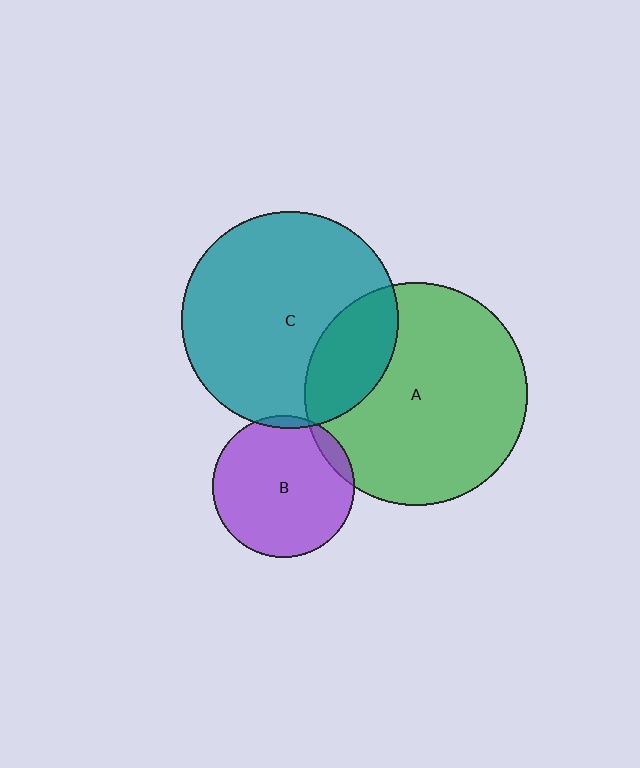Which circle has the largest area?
Circle A (green).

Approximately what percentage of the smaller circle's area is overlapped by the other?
Approximately 5%.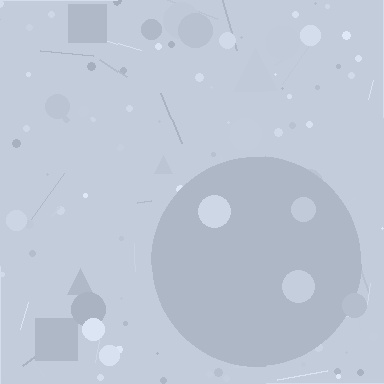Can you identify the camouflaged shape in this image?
The camouflaged shape is a circle.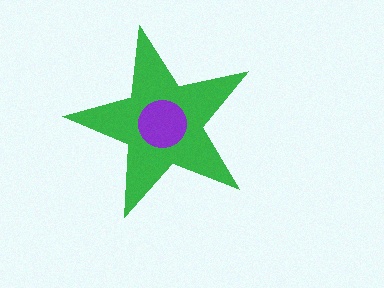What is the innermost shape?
The purple circle.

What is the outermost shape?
The green star.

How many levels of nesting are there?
2.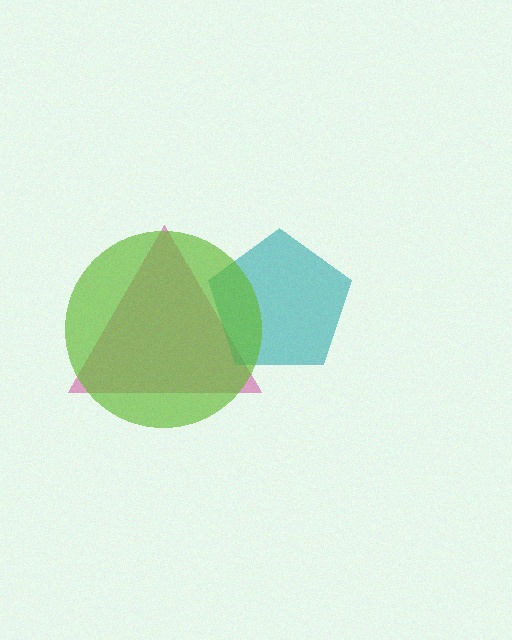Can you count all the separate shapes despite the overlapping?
Yes, there are 3 separate shapes.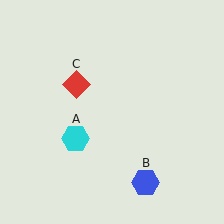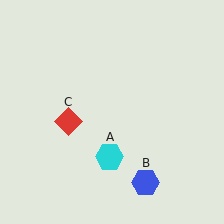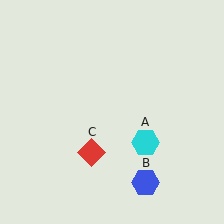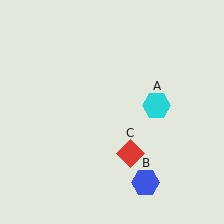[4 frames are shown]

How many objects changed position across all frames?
2 objects changed position: cyan hexagon (object A), red diamond (object C).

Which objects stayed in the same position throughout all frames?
Blue hexagon (object B) remained stationary.